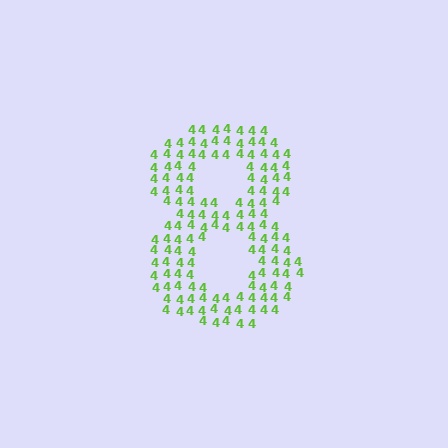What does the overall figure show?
The overall figure shows the digit 8.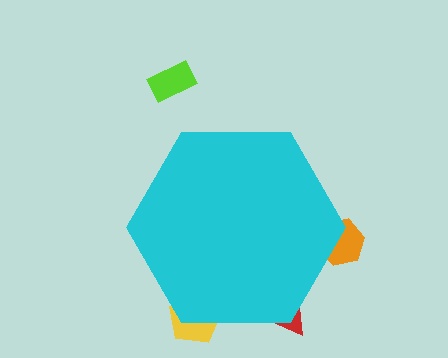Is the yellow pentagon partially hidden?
Yes, the yellow pentagon is partially hidden behind the cyan hexagon.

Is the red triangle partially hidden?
Yes, the red triangle is partially hidden behind the cyan hexagon.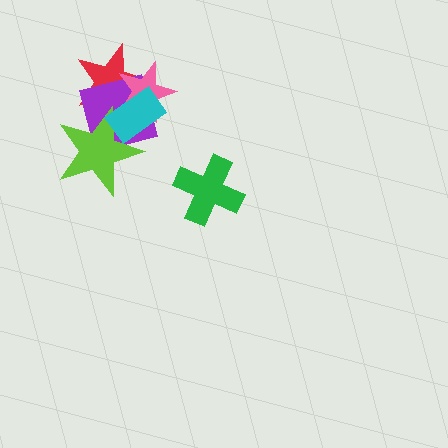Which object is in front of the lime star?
The cyan rectangle is in front of the lime star.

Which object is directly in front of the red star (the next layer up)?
The purple square is directly in front of the red star.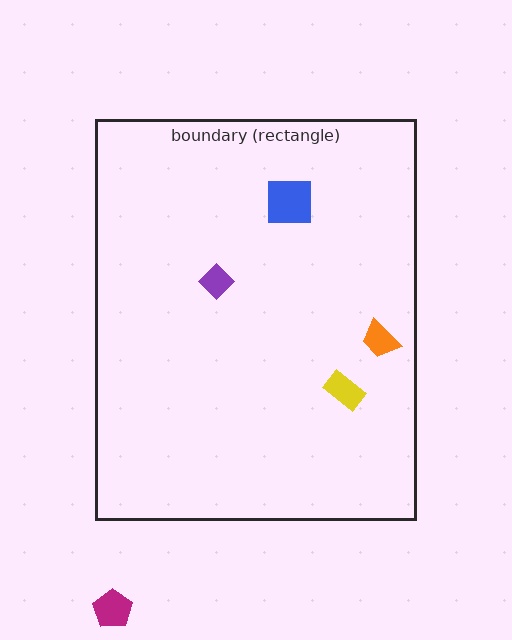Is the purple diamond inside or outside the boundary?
Inside.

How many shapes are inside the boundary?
4 inside, 1 outside.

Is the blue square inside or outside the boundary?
Inside.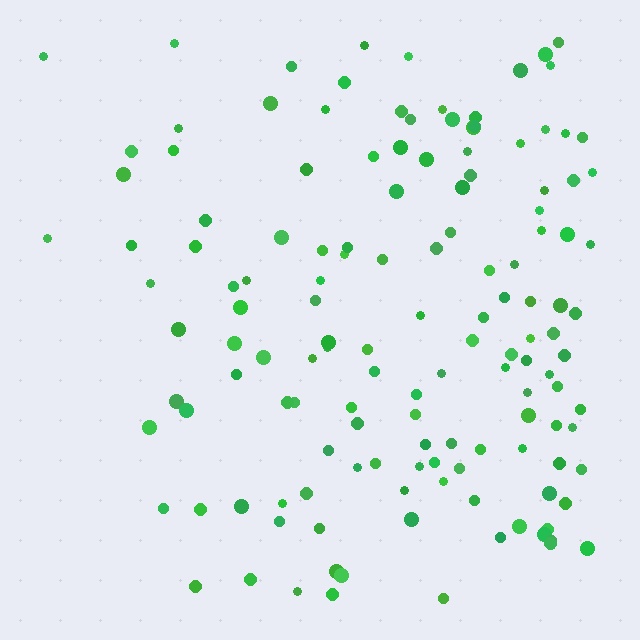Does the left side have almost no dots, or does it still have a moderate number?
Still a moderate number, just noticeably fewer than the right.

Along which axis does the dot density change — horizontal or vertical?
Horizontal.